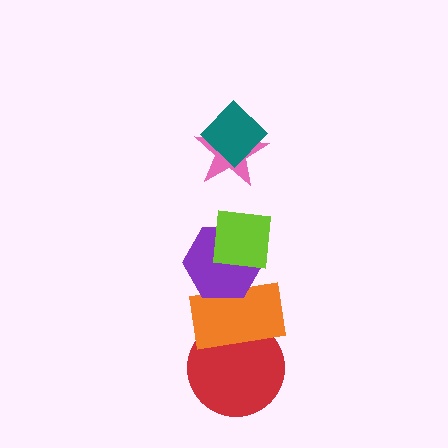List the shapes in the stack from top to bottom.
From top to bottom: the teal diamond, the pink star, the lime square, the purple hexagon, the orange rectangle, the red circle.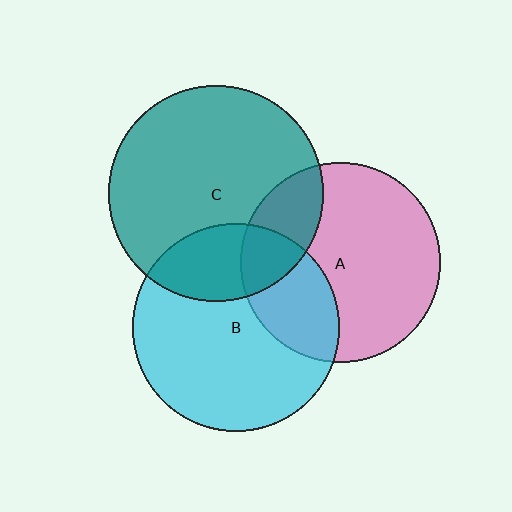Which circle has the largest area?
Circle C (teal).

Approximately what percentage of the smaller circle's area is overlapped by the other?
Approximately 25%.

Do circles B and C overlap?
Yes.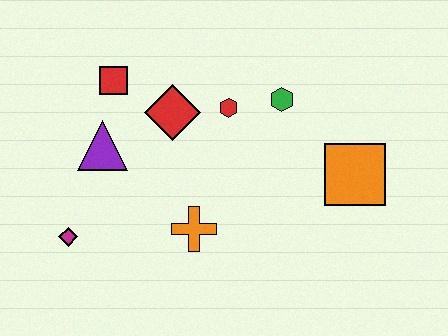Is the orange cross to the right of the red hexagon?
No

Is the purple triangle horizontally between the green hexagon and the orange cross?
No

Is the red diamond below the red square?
Yes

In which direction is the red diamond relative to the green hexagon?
The red diamond is to the left of the green hexagon.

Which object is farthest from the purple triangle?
The orange square is farthest from the purple triangle.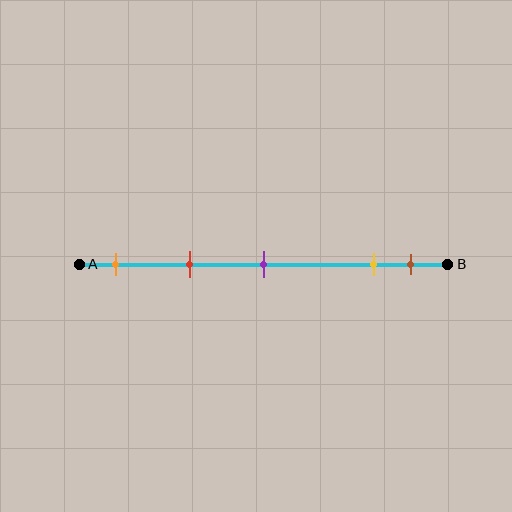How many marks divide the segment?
There are 5 marks dividing the segment.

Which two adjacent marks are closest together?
The yellow and brown marks are the closest adjacent pair.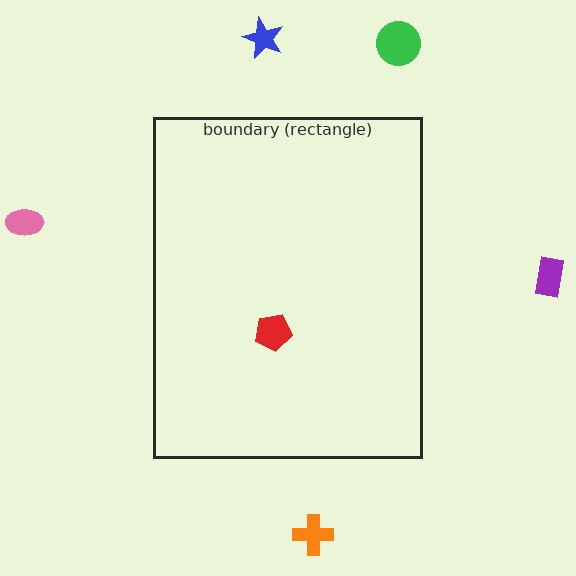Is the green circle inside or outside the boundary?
Outside.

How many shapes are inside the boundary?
1 inside, 5 outside.